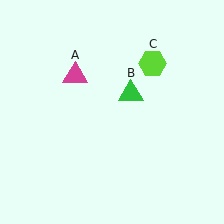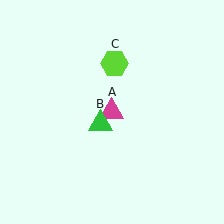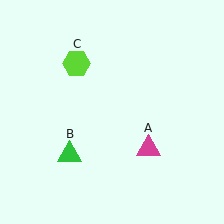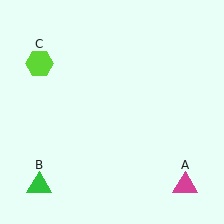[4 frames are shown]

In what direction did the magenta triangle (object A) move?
The magenta triangle (object A) moved down and to the right.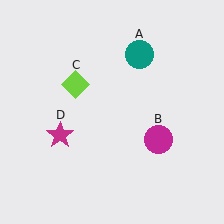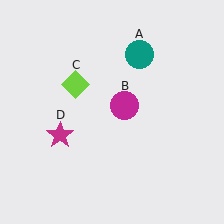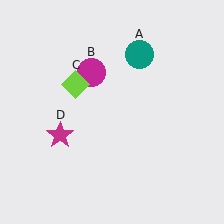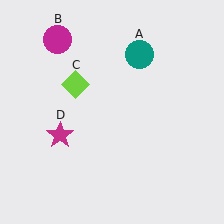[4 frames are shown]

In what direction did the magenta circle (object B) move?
The magenta circle (object B) moved up and to the left.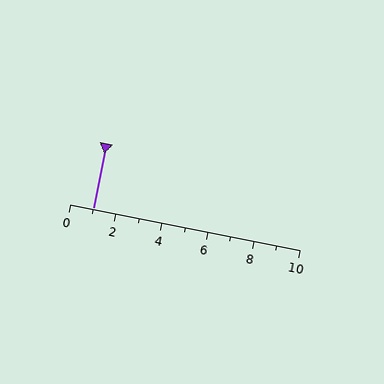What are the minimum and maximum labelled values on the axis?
The axis runs from 0 to 10.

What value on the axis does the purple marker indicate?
The marker indicates approximately 1.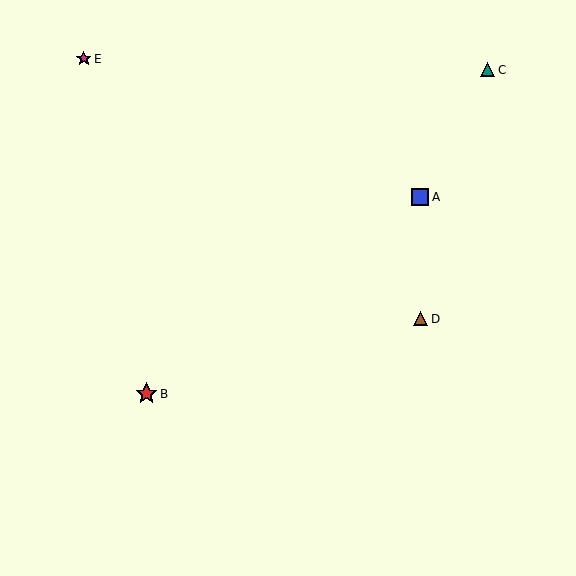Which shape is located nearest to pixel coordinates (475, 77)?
The teal triangle (labeled C) at (487, 70) is nearest to that location.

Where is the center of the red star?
The center of the red star is at (146, 394).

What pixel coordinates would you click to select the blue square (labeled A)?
Click at (420, 197) to select the blue square A.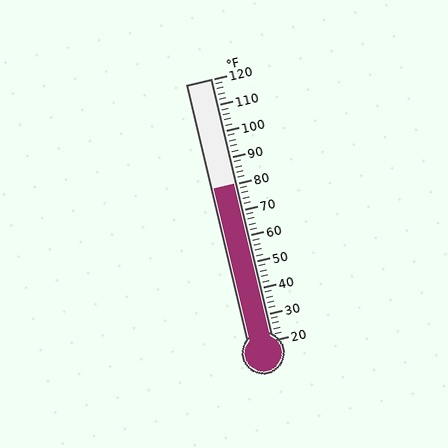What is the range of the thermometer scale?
The thermometer scale ranges from 20°F to 120°F.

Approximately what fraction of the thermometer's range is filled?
The thermometer is filled to approximately 60% of its range.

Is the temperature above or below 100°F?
The temperature is below 100°F.